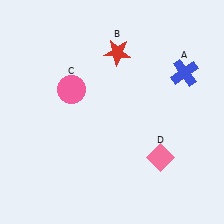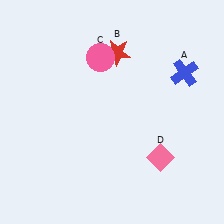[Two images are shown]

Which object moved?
The pink circle (C) moved up.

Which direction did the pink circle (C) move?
The pink circle (C) moved up.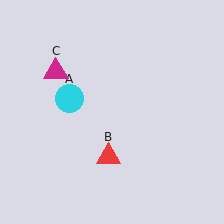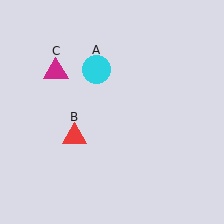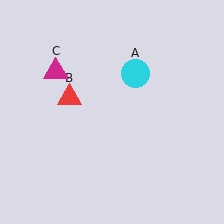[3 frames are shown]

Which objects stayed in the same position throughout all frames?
Magenta triangle (object C) remained stationary.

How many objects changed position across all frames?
2 objects changed position: cyan circle (object A), red triangle (object B).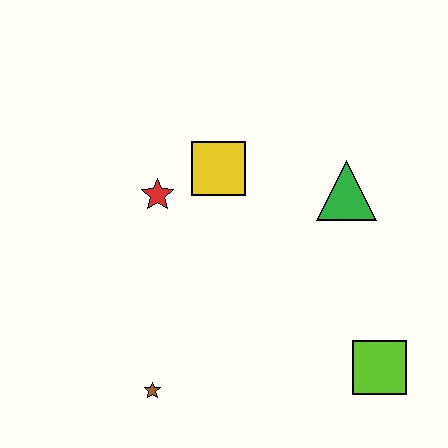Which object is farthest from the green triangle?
The brown star is farthest from the green triangle.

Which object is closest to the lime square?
The green triangle is closest to the lime square.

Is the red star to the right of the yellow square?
No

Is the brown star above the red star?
No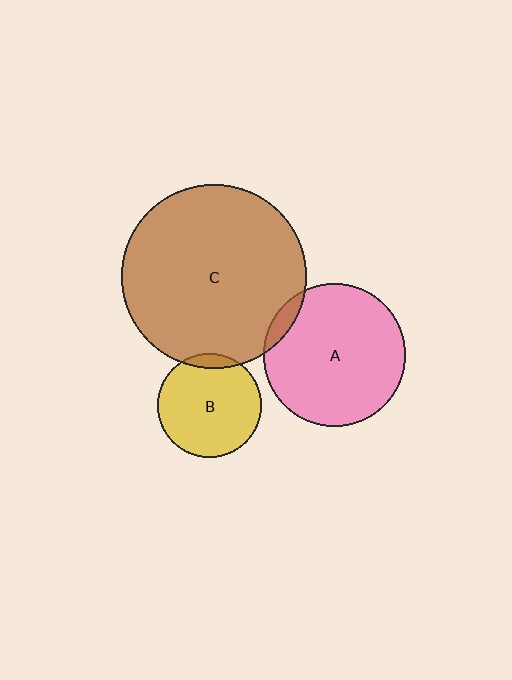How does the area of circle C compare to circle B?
Approximately 3.2 times.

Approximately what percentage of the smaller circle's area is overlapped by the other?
Approximately 5%.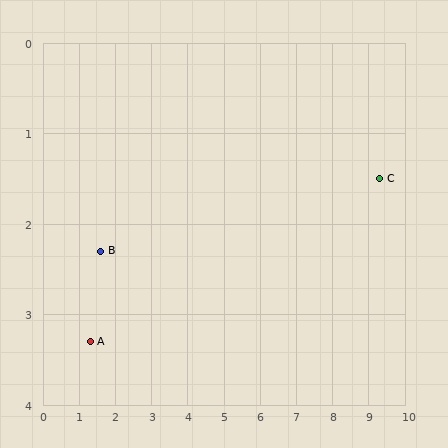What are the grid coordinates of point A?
Point A is at approximately (1.3, 3.3).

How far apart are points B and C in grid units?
Points B and C are about 7.7 grid units apart.